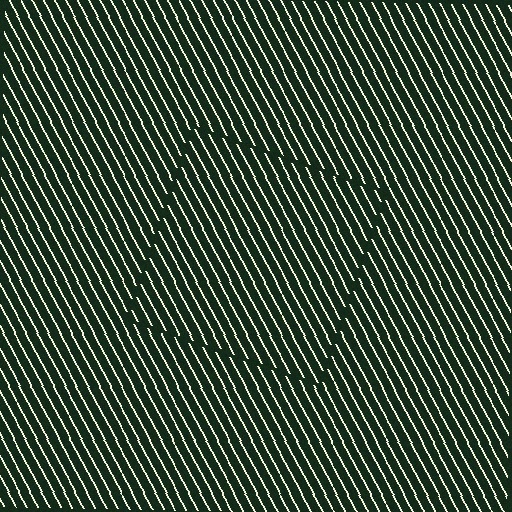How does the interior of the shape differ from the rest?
The interior of the shape contains the same grating, shifted by half a period — the contour is defined by the phase discontinuity where line-ends from the inner and outer gratings abut.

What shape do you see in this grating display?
An illusory square. The interior of the shape contains the same grating, shifted by half a period — the contour is defined by the phase discontinuity where line-ends from the inner and outer gratings abut.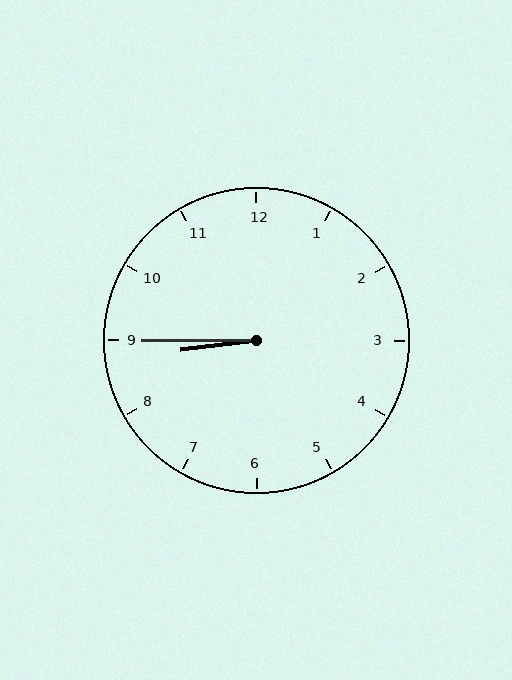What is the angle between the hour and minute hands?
Approximately 8 degrees.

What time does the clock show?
8:45.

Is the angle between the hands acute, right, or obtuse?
It is acute.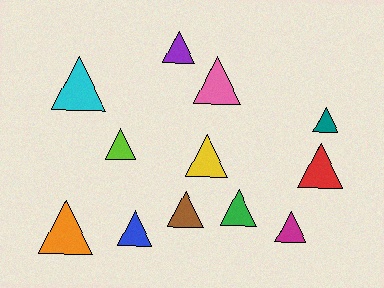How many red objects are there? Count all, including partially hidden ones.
There is 1 red object.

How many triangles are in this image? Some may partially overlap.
There are 12 triangles.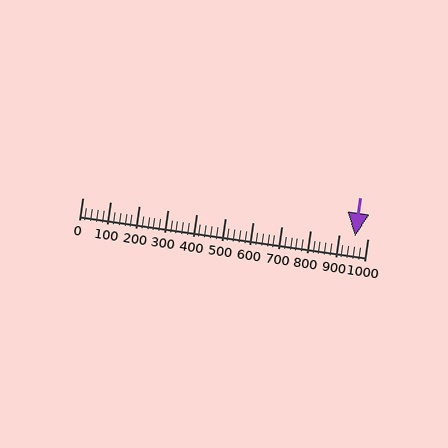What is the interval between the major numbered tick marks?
The major tick marks are spaced 100 units apart.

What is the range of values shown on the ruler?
The ruler shows values from 0 to 1000.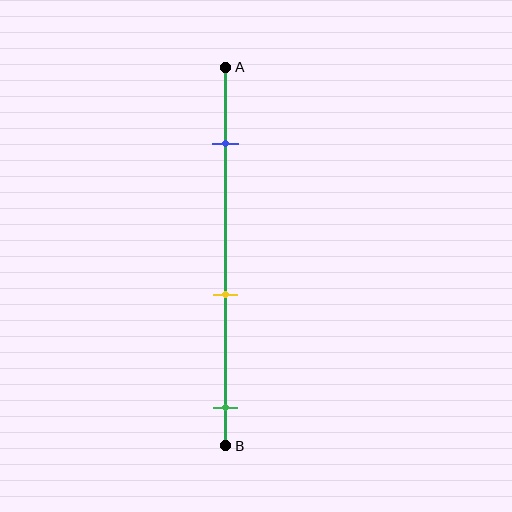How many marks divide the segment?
There are 3 marks dividing the segment.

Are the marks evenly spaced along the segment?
Yes, the marks are approximately evenly spaced.